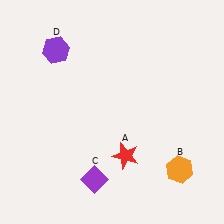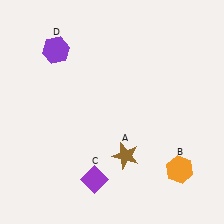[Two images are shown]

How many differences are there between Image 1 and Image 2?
There is 1 difference between the two images.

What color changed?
The star (A) changed from red in Image 1 to brown in Image 2.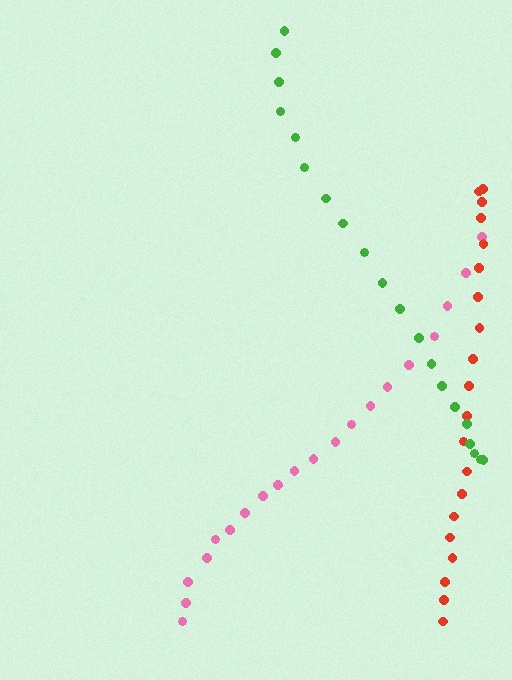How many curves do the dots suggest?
There are 3 distinct paths.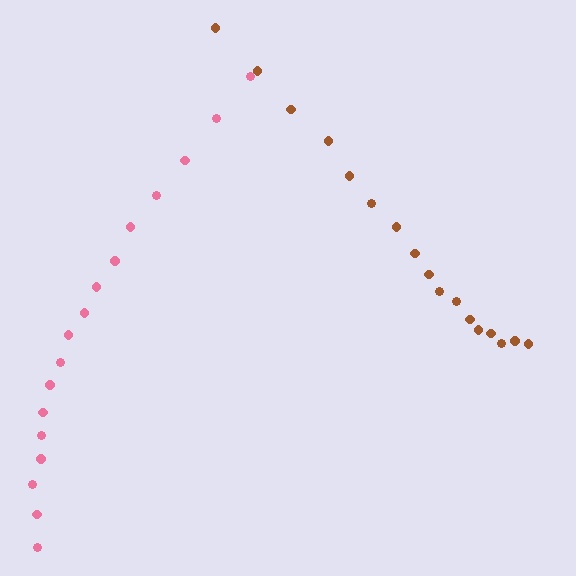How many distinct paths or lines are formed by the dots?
There are 2 distinct paths.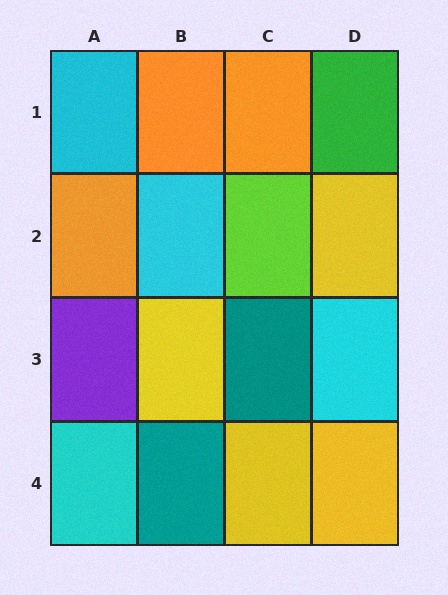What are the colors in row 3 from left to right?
Purple, yellow, teal, cyan.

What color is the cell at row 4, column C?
Yellow.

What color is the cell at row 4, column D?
Yellow.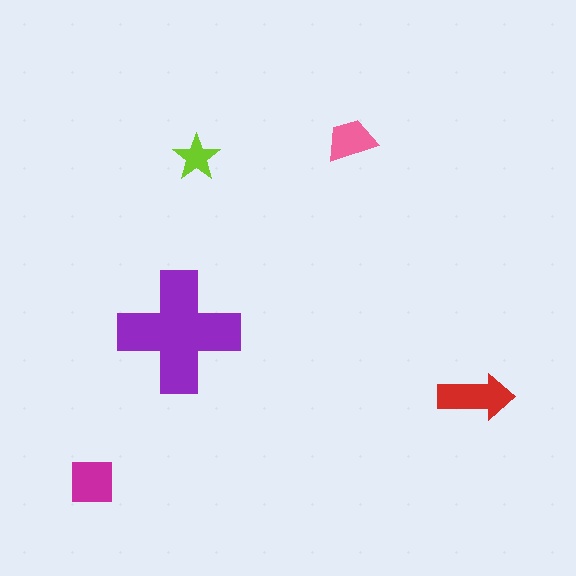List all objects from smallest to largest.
The lime star, the pink trapezoid, the magenta square, the red arrow, the purple cross.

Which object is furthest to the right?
The red arrow is rightmost.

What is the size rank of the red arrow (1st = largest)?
2nd.